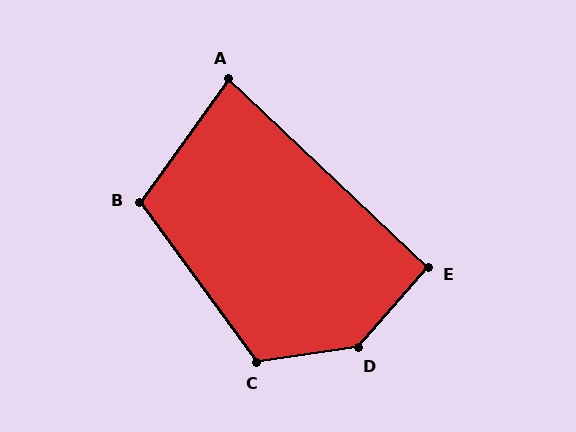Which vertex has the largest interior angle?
D, at approximately 139 degrees.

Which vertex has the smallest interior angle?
A, at approximately 83 degrees.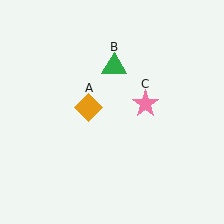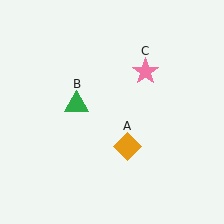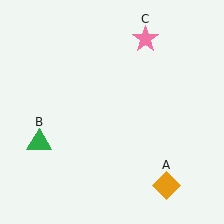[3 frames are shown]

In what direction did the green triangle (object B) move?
The green triangle (object B) moved down and to the left.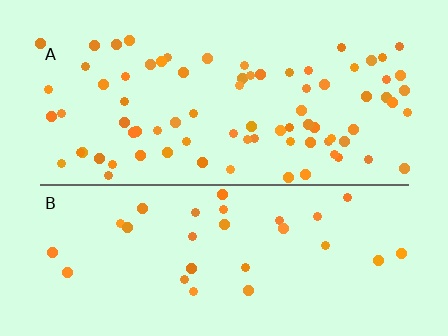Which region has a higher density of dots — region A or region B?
A (the top).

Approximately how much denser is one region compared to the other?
Approximately 2.6× — region A over region B.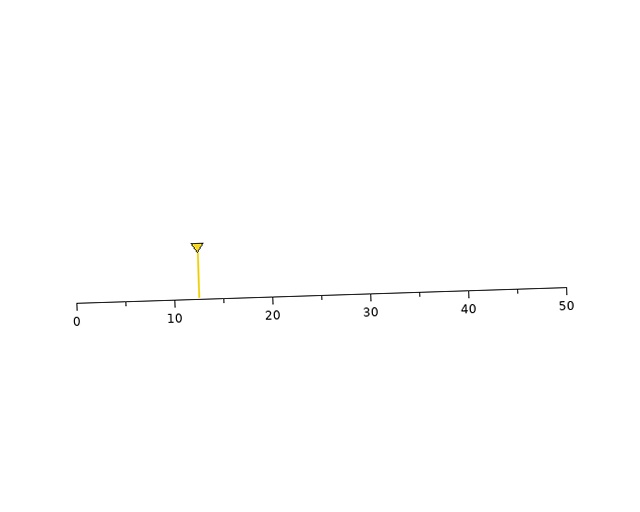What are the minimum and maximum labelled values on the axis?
The axis runs from 0 to 50.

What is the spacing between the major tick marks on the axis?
The major ticks are spaced 10 apart.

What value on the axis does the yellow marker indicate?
The marker indicates approximately 12.5.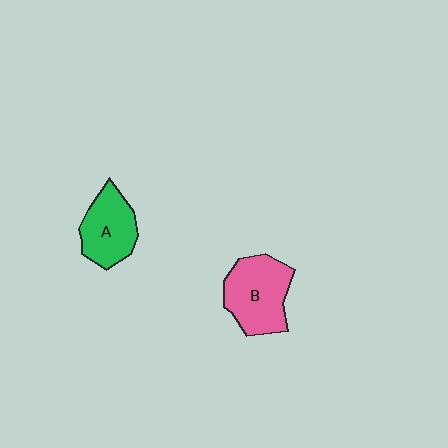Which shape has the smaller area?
Shape A (green).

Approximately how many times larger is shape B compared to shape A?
Approximately 1.2 times.